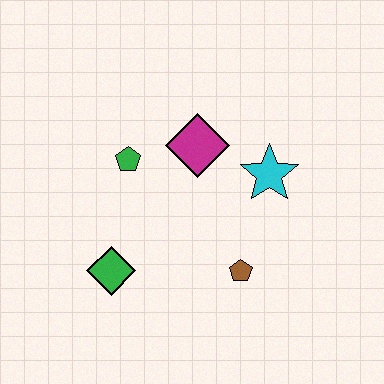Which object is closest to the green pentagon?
The magenta diamond is closest to the green pentagon.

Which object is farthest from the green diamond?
The cyan star is farthest from the green diamond.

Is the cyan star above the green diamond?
Yes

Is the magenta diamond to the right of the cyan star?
No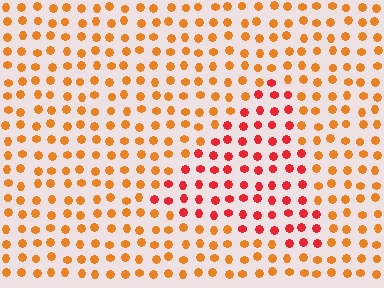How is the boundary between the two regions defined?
The boundary is defined purely by a slight shift in hue (about 34 degrees). Spacing, size, and orientation are identical on both sides.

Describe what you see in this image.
The image is filled with small orange elements in a uniform arrangement. A triangle-shaped region is visible where the elements are tinted to a slightly different hue, forming a subtle color boundary.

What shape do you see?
I see a triangle.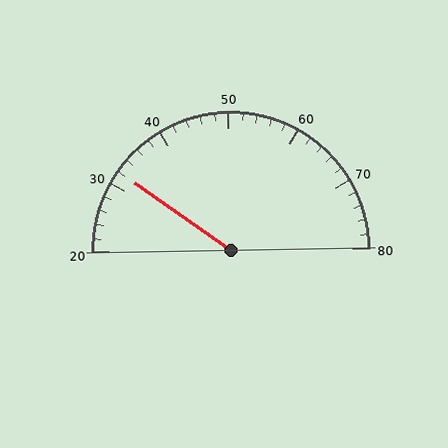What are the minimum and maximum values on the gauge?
The gauge ranges from 20 to 80.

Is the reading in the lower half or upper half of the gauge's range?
The reading is in the lower half of the range (20 to 80).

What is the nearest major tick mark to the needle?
The nearest major tick mark is 30.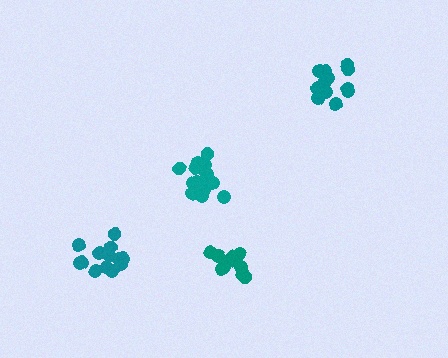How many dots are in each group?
Group 1: 15 dots, Group 2: 13 dots, Group 3: 13 dots, Group 4: 11 dots (52 total).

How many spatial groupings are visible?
There are 4 spatial groupings.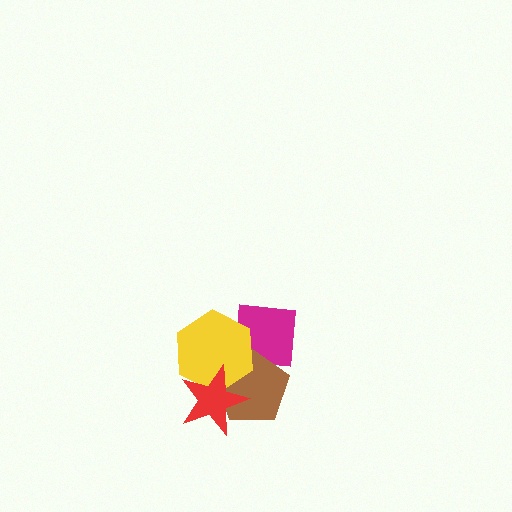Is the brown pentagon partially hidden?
Yes, it is partially covered by another shape.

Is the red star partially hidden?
No, no other shape covers it.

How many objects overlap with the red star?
3 objects overlap with the red star.